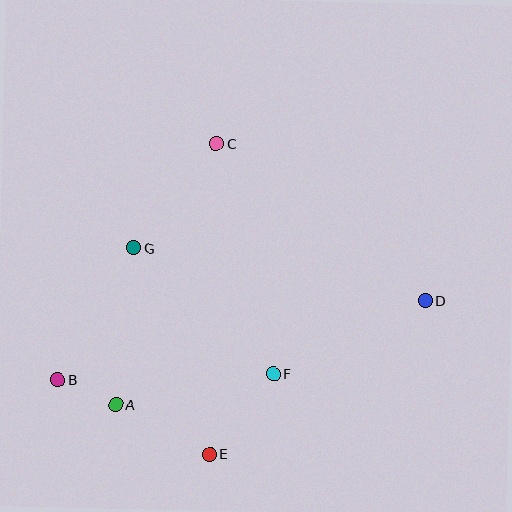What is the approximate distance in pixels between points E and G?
The distance between E and G is approximately 219 pixels.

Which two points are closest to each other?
Points A and B are closest to each other.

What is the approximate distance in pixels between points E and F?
The distance between E and F is approximately 103 pixels.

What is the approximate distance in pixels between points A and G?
The distance between A and G is approximately 157 pixels.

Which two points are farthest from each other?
Points B and D are farthest from each other.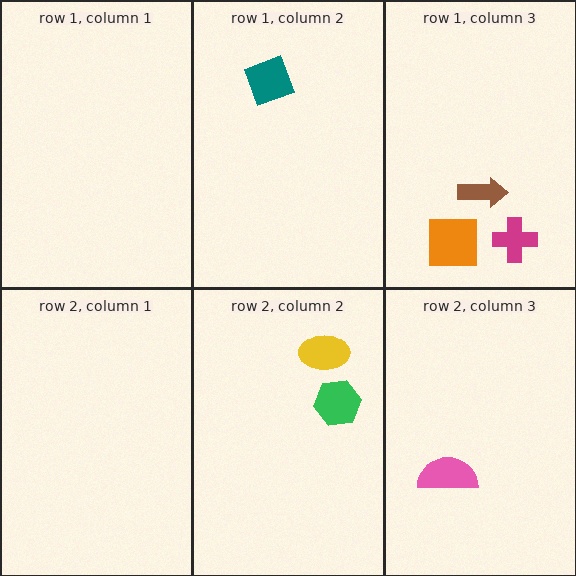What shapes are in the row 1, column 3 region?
The orange square, the brown arrow, the magenta cross.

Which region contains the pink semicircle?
The row 2, column 3 region.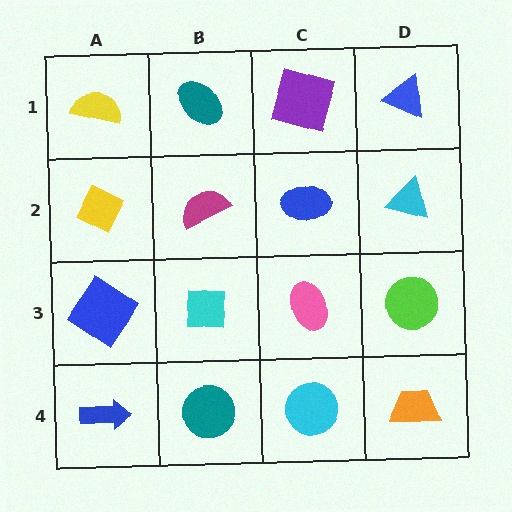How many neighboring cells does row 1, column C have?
3.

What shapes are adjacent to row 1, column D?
A cyan triangle (row 2, column D), a purple square (row 1, column C).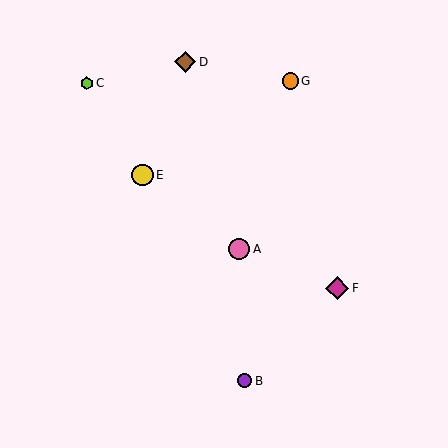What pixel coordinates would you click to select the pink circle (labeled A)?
Click at (239, 249) to select the pink circle A.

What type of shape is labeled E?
Shape E is a yellow circle.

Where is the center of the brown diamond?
The center of the brown diamond is at (185, 62).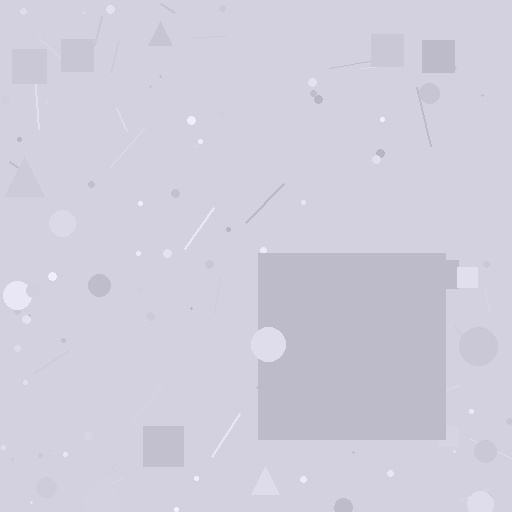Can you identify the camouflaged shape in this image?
The camouflaged shape is a square.